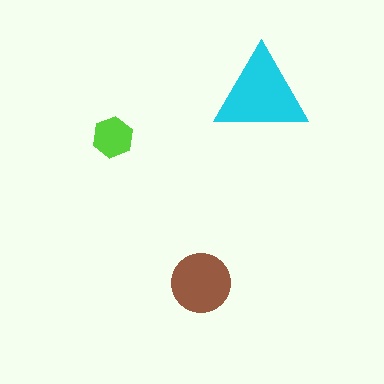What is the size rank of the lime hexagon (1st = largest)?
3rd.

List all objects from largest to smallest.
The cyan triangle, the brown circle, the lime hexagon.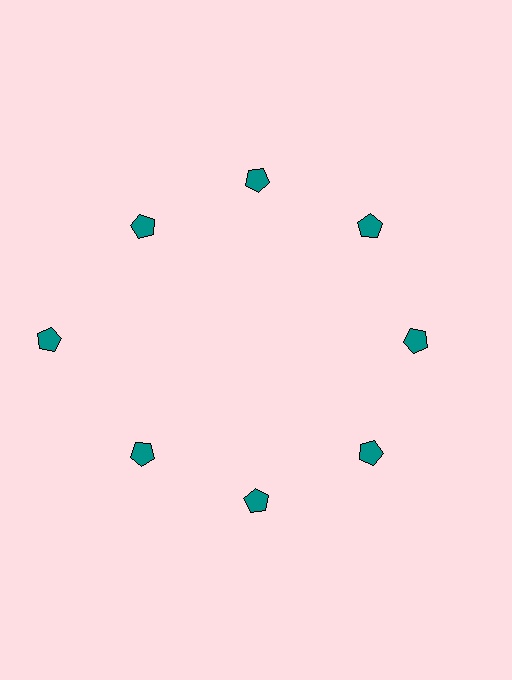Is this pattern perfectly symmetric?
No. The 8 teal pentagons are arranged in a ring, but one element near the 9 o'clock position is pushed outward from the center, breaking the 8-fold rotational symmetry.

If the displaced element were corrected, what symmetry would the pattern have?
It would have 8-fold rotational symmetry — the pattern would map onto itself every 45 degrees.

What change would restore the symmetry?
The symmetry would be restored by moving it inward, back onto the ring so that all 8 pentagons sit at equal angles and equal distance from the center.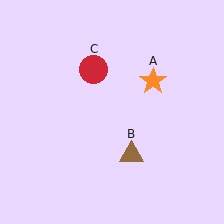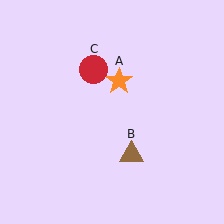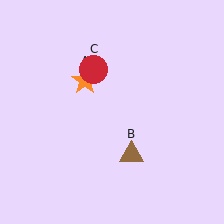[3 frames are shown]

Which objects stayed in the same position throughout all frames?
Brown triangle (object B) and red circle (object C) remained stationary.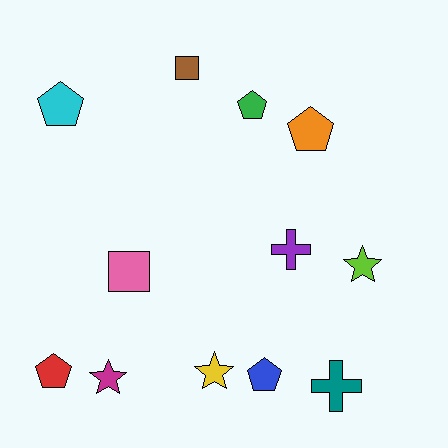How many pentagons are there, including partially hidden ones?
There are 5 pentagons.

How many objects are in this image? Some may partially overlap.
There are 12 objects.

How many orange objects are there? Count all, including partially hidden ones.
There is 1 orange object.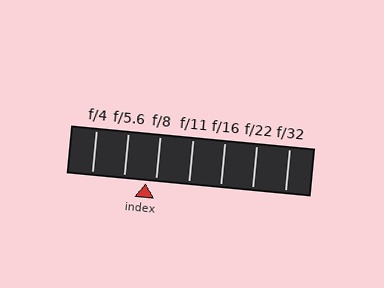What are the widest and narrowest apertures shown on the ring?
The widest aperture shown is f/4 and the narrowest is f/32.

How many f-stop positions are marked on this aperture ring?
There are 7 f-stop positions marked.